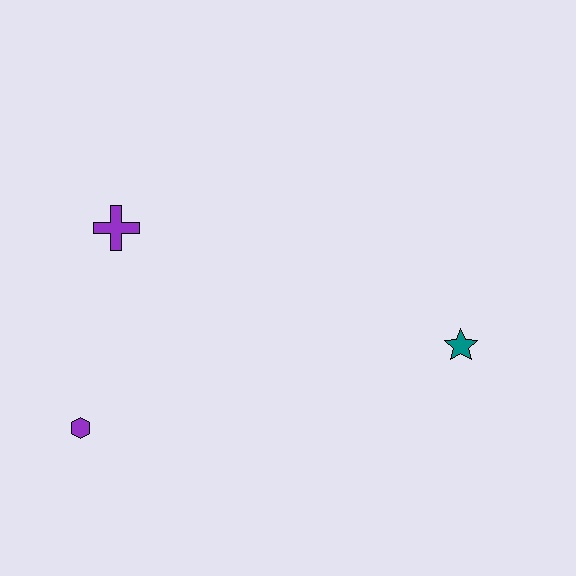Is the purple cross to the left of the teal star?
Yes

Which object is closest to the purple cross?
The purple hexagon is closest to the purple cross.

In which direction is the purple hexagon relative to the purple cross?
The purple hexagon is below the purple cross.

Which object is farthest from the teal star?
The purple hexagon is farthest from the teal star.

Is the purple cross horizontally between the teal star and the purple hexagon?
Yes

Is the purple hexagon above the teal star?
No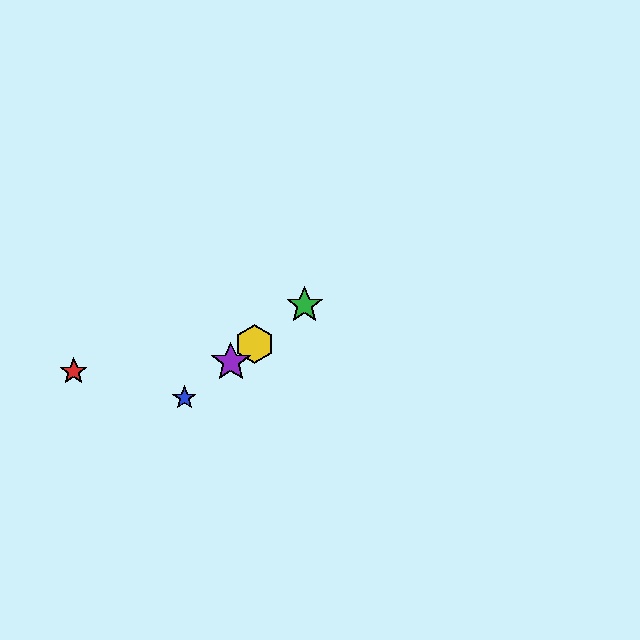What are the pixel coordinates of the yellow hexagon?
The yellow hexagon is at (254, 344).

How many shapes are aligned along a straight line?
4 shapes (the blue star, the green star, the yellow hexagon, the purple star) are aligned along a straight line.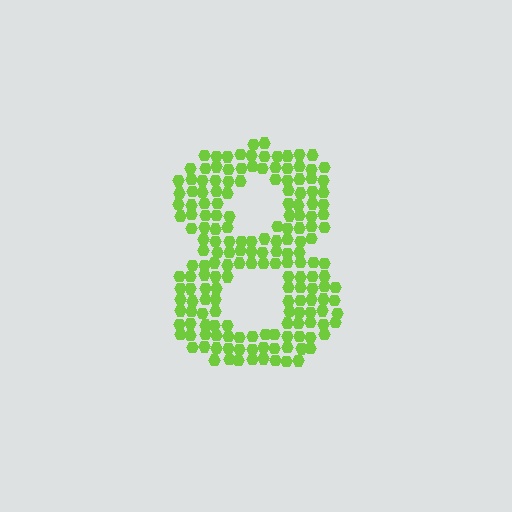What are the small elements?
The small elements are hexagons.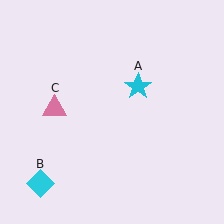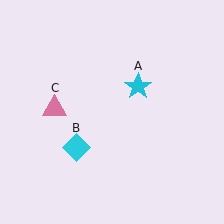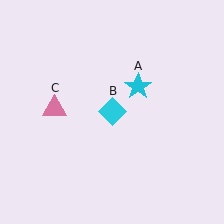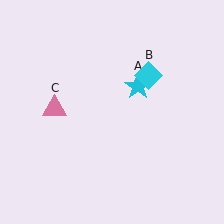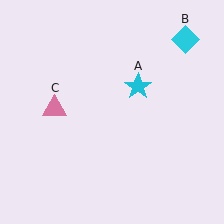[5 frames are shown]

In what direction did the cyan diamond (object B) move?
The cyan diamond (object B) moved up and to the right.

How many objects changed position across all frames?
1 object changed position: cyan diamond (object B).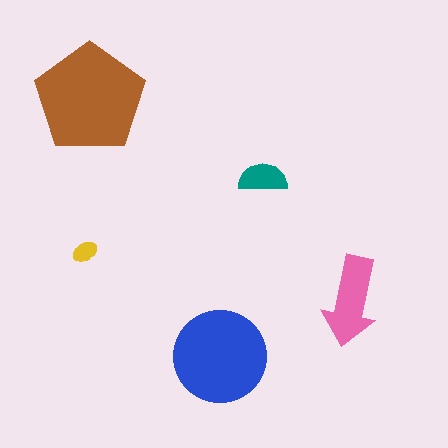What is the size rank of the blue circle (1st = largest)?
2nd.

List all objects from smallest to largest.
The yellow ellipse, the teal semicircle, the pink arrow, the blue circle, the brown pentagon.